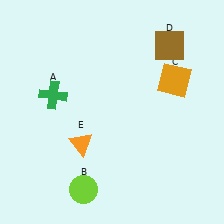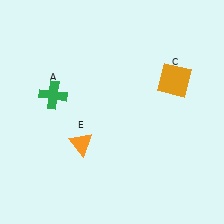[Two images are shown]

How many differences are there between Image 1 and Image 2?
There are 2 differences between the two images.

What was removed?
The lime circle (B), the brown square (D) were removed in Image 2.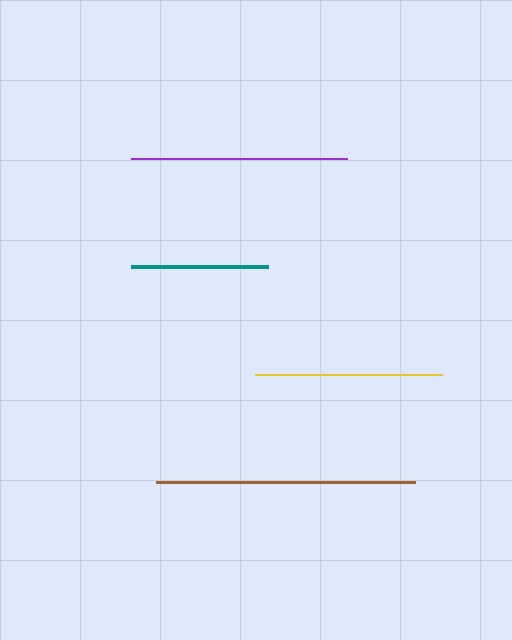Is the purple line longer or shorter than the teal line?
The purple line is longer than the teal line.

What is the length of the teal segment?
The teal segment is approximately 138 pixels long.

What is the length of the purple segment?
The purple segment is approximately 216 pixels long.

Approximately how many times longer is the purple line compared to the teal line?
The purple line is approximately 1.6 times the length of the teal line.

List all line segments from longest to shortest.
From longest to shortest: brown, purple, yellow, teal.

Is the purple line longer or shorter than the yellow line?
The purple line is longer than the yellow line.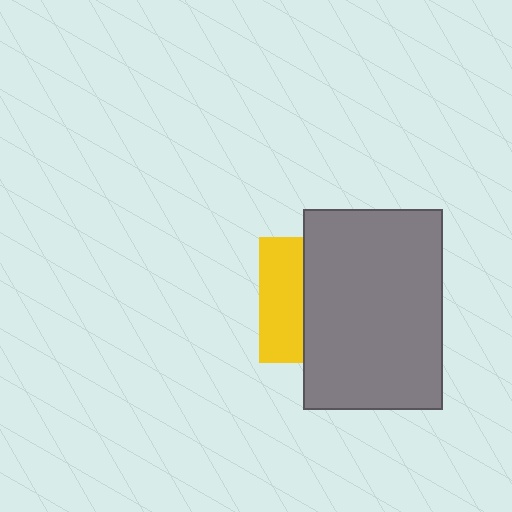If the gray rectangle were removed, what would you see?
You would see the complete yellow square.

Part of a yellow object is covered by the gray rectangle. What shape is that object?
It is a square.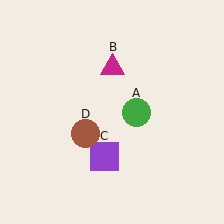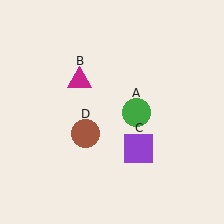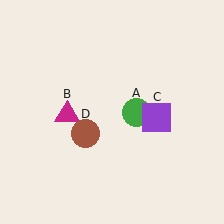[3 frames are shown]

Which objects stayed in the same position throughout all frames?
Green circle (object A) and brown circle (object D) remained stationary.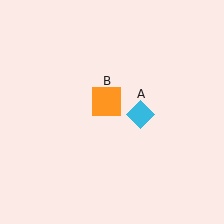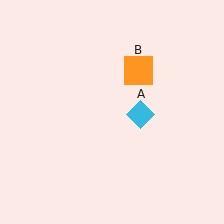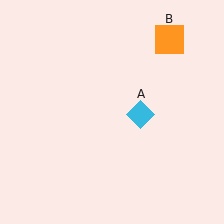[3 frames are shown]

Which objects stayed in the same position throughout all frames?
Cyan diamond (object A) remained stationary.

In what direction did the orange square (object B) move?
The orange square (object B) moved up and to the right.